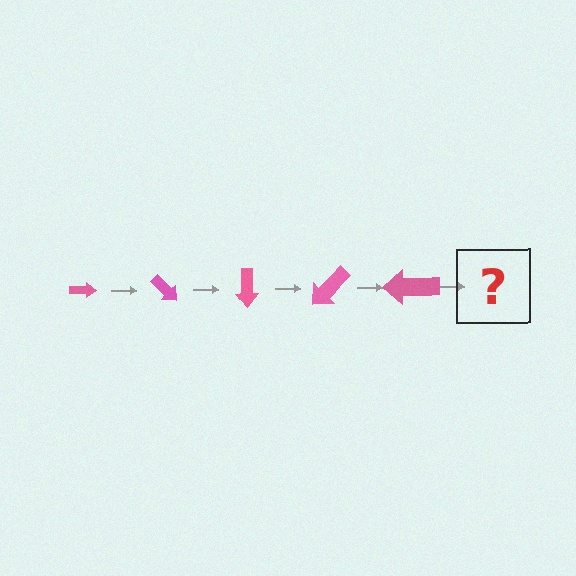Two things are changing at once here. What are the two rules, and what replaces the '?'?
The two rules are that the arrow grows larger each step and it rotates 45 degrees each step. The '?' should be an arrow, larger than the previous one and rotated 225 degrees from the start.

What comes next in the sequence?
The next element should be an arrow, larger than the previous one and rotated 225 degrees from the start.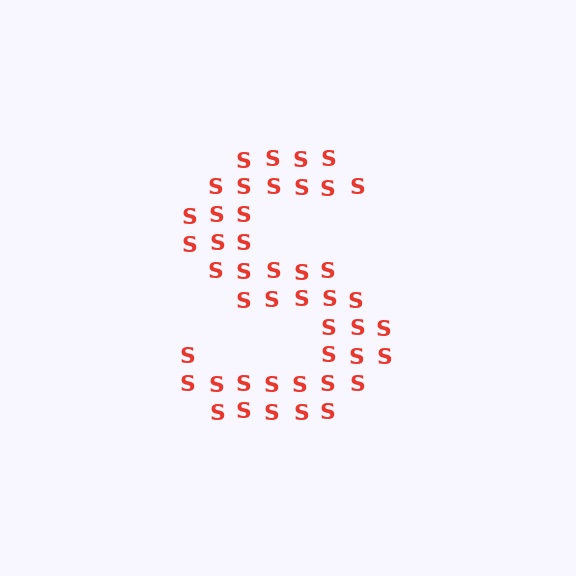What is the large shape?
The large shape is the letter S.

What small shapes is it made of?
It is made of small letter S's.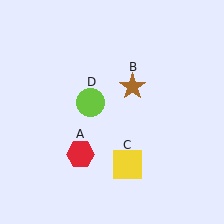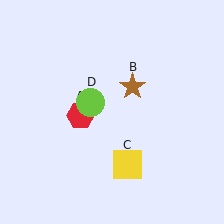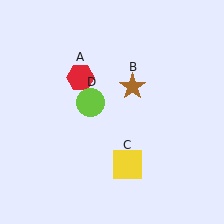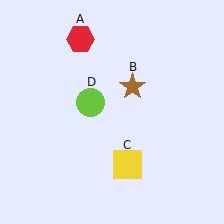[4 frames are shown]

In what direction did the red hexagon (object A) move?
The red hexagon (object A) moved up.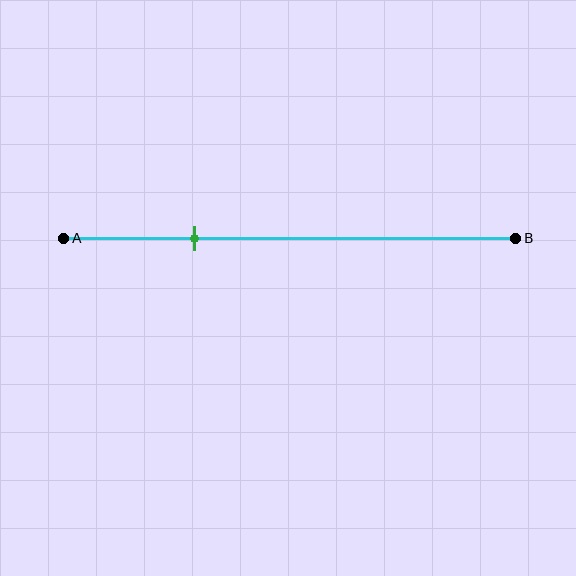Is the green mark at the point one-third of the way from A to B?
No, the mark is at about 30% from A, not at the 33% one-third point.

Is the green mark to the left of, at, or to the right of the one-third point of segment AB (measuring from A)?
The green mark is to the left of the one-third point of segment AB.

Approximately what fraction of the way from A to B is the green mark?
The green mark is approximately 30% of the way from A to B.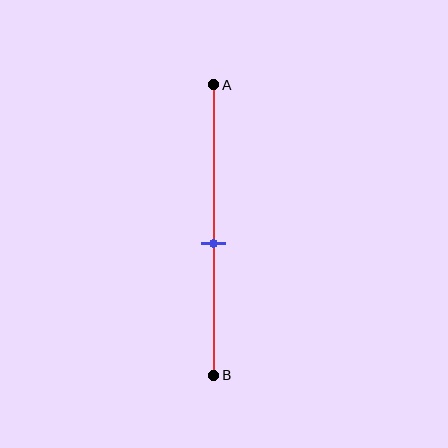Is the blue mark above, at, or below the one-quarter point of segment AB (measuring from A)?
The blue mark is below the one-quarter point of segment AB.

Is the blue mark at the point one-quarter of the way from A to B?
No, the mark is at about 55% from A, not at the 25% one-quarter point.